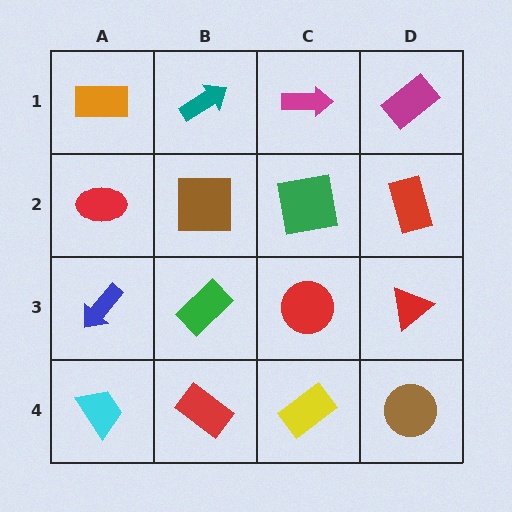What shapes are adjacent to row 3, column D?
A red rectangle (row 2, column D), a brown circle (row 4, column D), a red circle (row 3, column C).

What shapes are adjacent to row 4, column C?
A red circle (row 3, column C), a red rectangle (row 4, column B), a brown circle (row 4, column D).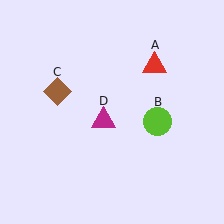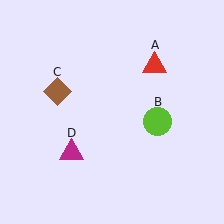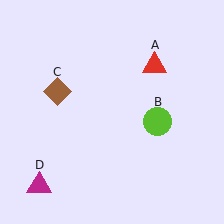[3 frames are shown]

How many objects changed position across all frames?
1 object changed position: magenta triangle (object D).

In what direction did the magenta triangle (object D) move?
The magenta triangle (object D) moved down and to the left.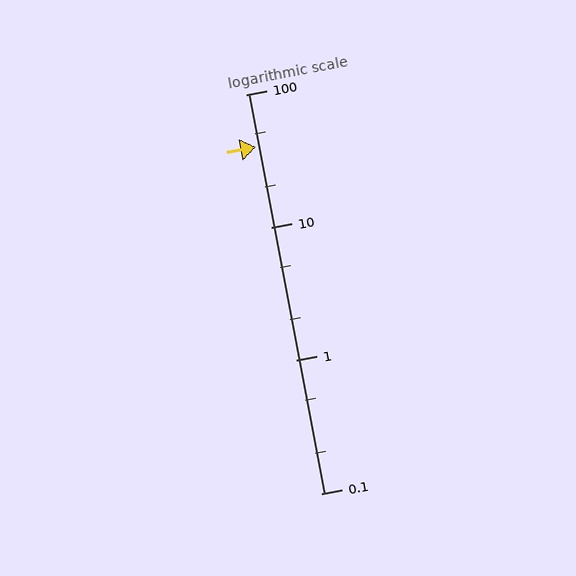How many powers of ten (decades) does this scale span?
The scale spans 3 decades, from 0.1 to 100.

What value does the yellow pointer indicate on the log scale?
The pointer indicates approximately 40.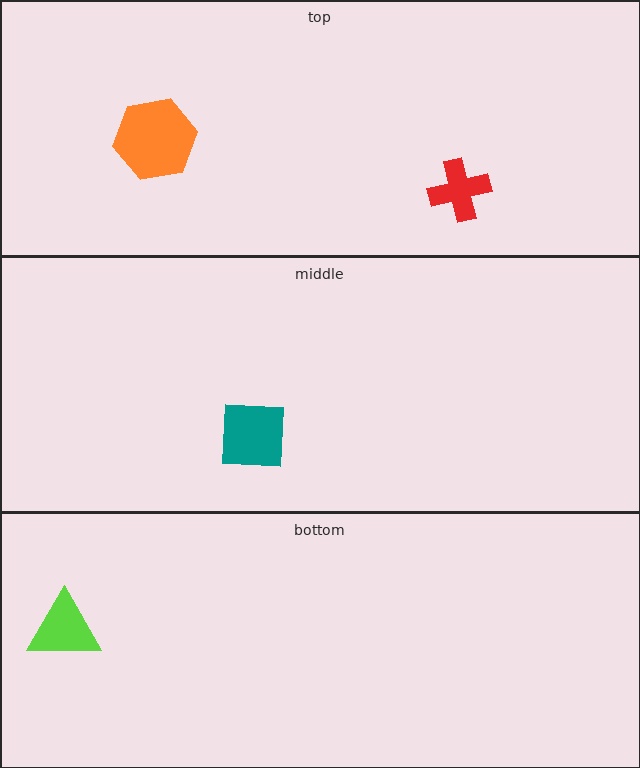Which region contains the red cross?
The top region.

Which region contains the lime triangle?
The bottom region.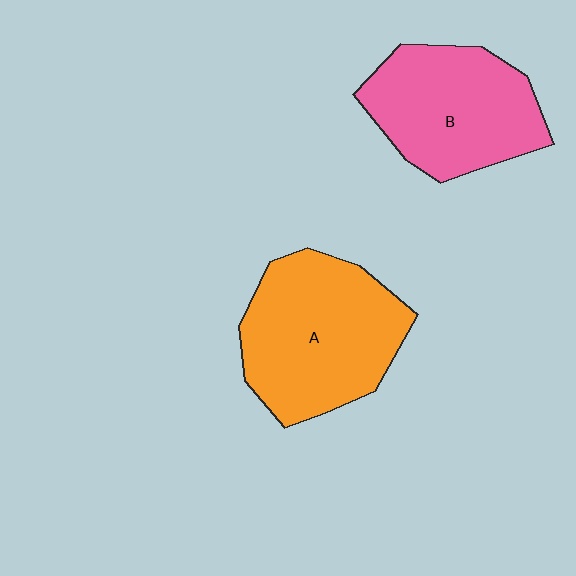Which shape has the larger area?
Shape A (orange).